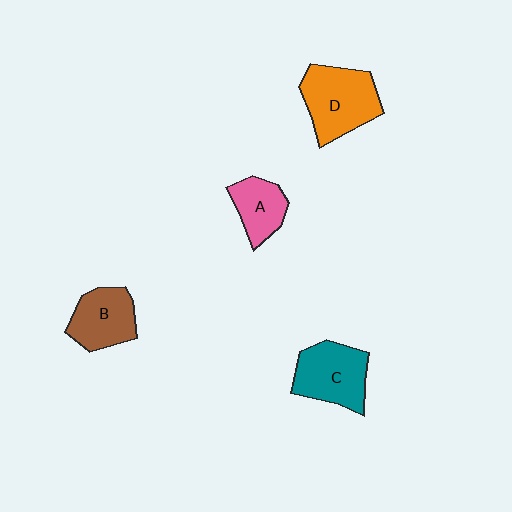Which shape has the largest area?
Shape D (orange).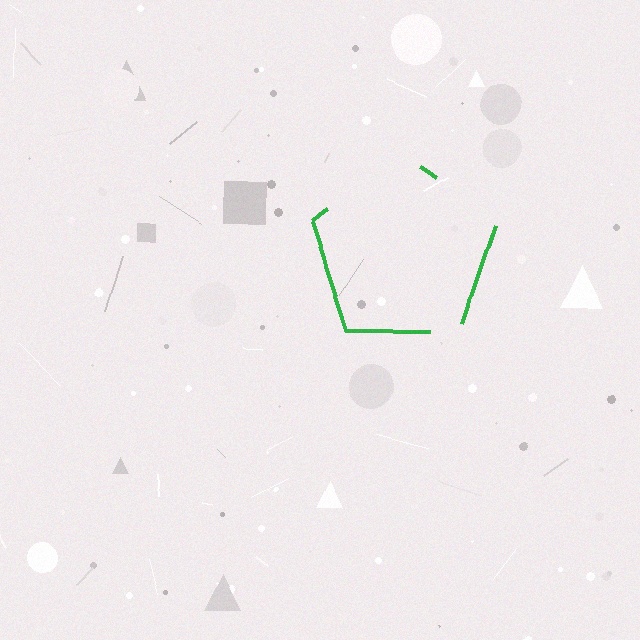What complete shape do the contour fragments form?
The contour fragments form a pentagon.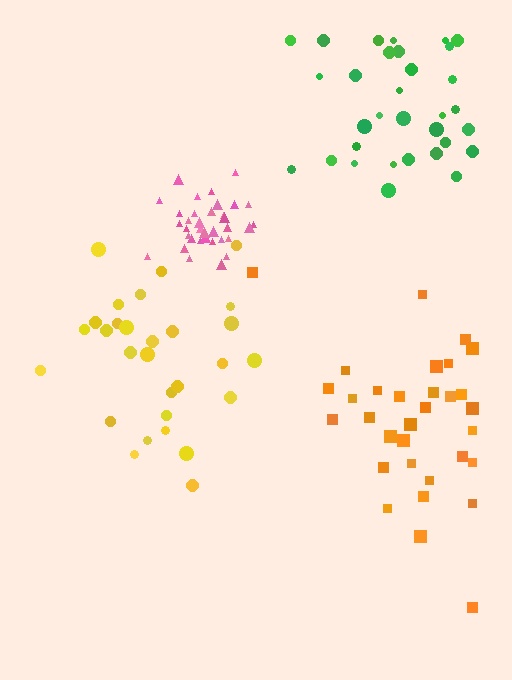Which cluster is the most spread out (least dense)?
Orange.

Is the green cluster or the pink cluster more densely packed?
Pink.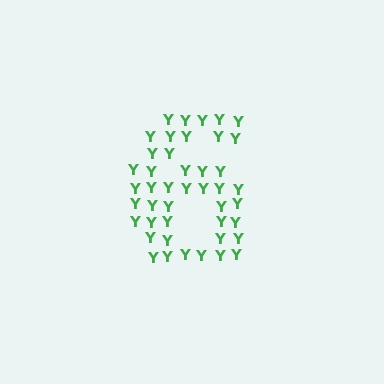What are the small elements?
The small elements are letter Y's.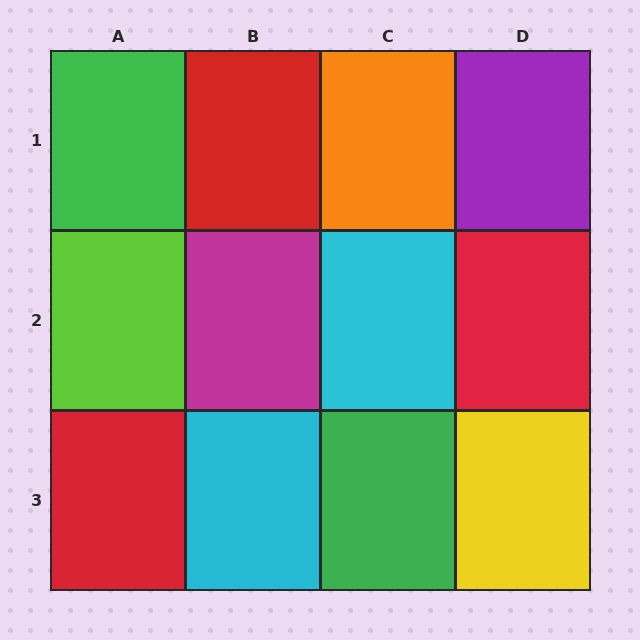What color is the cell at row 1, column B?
Red.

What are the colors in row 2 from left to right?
Lime, magenta, cyan, red.